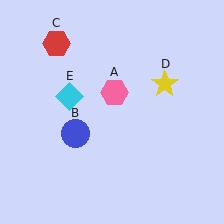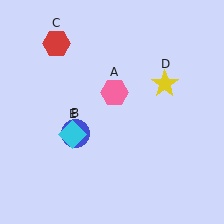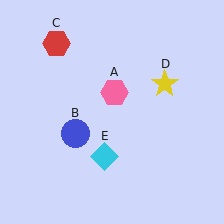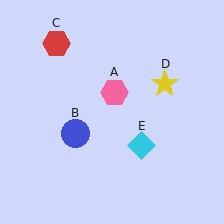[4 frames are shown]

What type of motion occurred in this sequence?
The cyan diamond (object E) rotated counterclockwise around the center of the scene.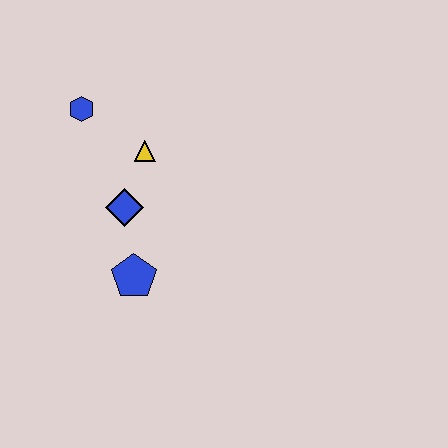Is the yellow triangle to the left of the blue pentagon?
No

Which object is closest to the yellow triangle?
The blue diamond is closest to the yellow triangle.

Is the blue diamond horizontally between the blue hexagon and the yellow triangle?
Yes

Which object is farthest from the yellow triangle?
The blue pentagon is farthest from the yellow triangle.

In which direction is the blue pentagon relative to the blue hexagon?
The blue pentagon is below the blue hexagon.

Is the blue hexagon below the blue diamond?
No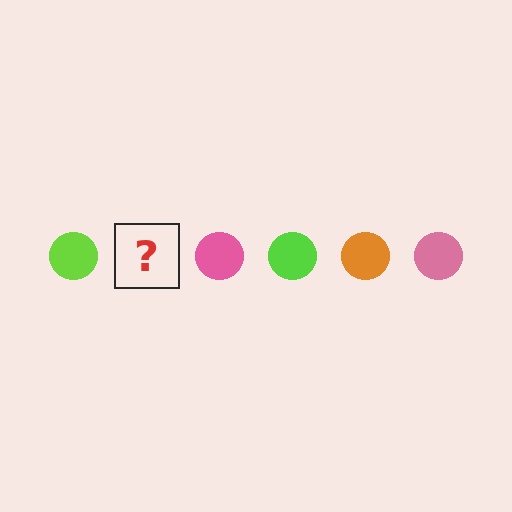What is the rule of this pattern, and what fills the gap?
The rule is that the pattern cycles through lime, orange, pink circles. The gap should be filled with an orange circle.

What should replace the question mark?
The question mark should be replaced with an orange circle.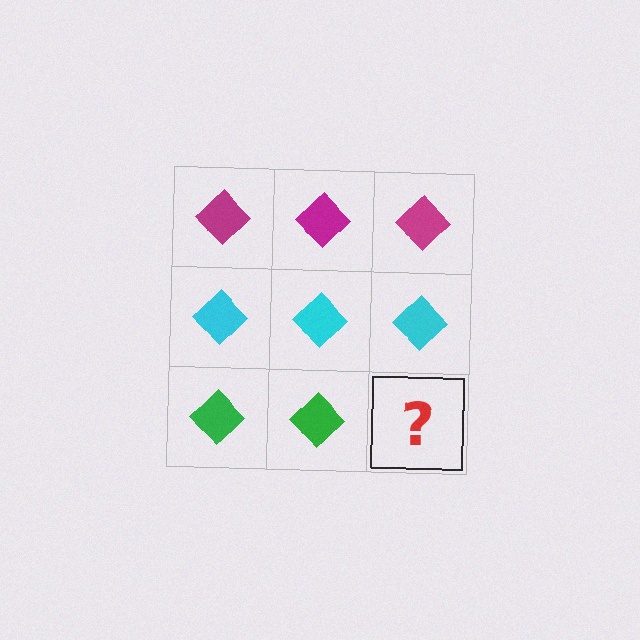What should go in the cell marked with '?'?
The missing cell should contain a green diamond.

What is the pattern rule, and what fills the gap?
The rule is that each row has a consistent color. The gap should be filled with a green diamond.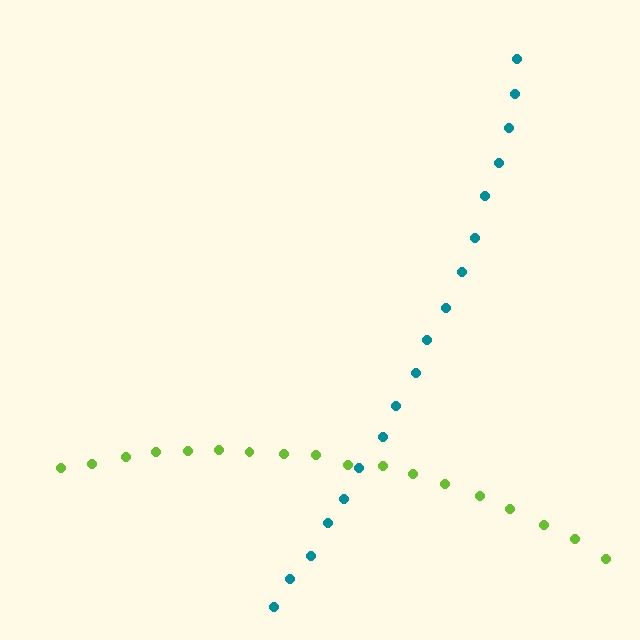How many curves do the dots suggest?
There are 2 distinct paths.